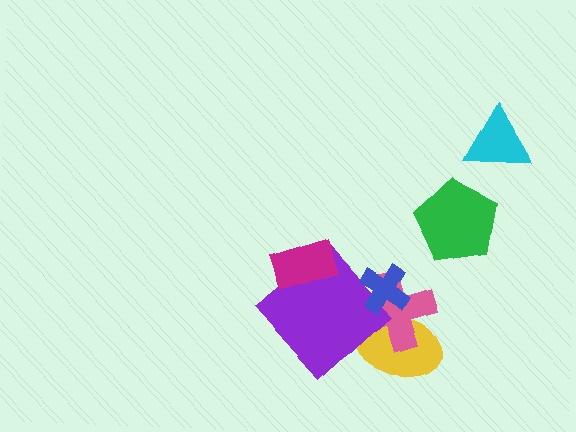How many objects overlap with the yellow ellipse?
3 objects overlap with the yellow ellipse.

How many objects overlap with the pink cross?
3 objects overlap with the pink cross.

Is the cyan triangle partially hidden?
No, no other shape covers it.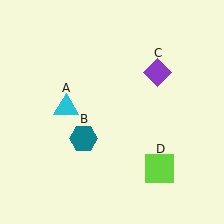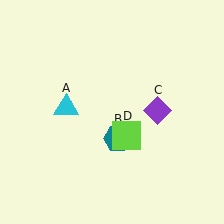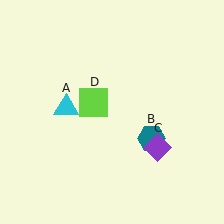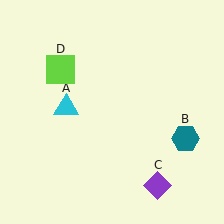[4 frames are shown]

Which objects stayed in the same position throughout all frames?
Cyan triangle (object A) remained stationary.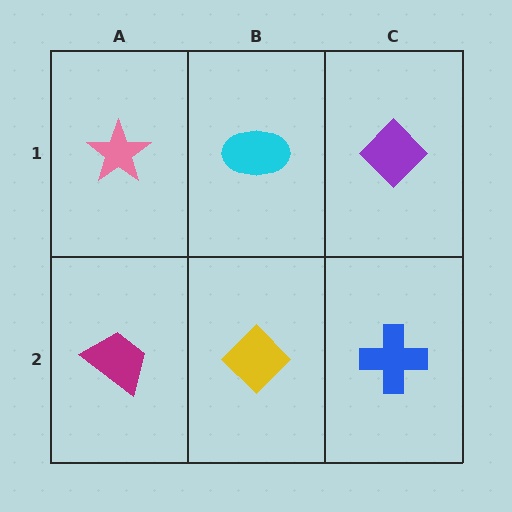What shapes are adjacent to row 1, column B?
A yellow diamond (row 2, column B), a pink star (row 1, column A), a purple diamond (row 1, column C).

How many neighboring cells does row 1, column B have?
3.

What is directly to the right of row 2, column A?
A yellow diamond.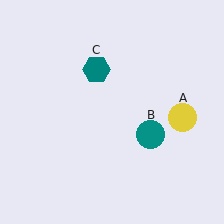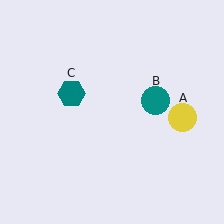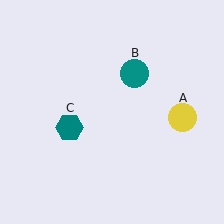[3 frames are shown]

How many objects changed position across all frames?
2 objects changed position: teal circle (object B), teal hexagon (object C).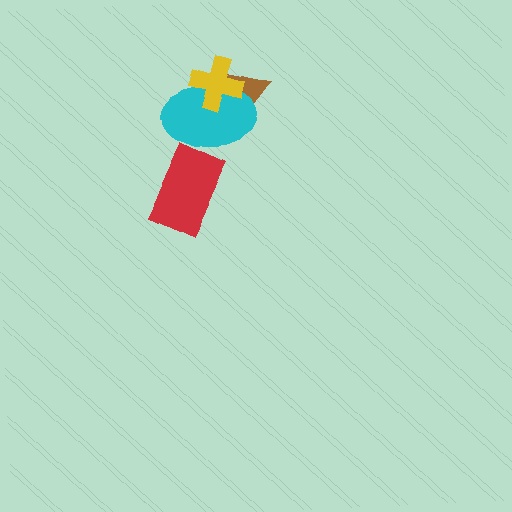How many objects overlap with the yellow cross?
2 objects overlap with the yellow cross.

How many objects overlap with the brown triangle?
2 objects overlap with the brown triangle.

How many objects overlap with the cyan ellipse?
3 objects overlap with the cyan ellipse.